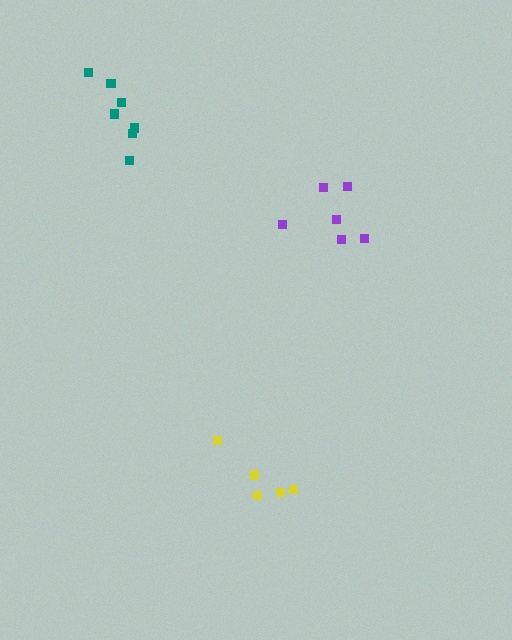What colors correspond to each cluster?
The clusters are colored: purple, yellow, teal.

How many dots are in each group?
Group 1: 6 dots, Group 2: 5 dots, Group 3: 7 dots (18 total).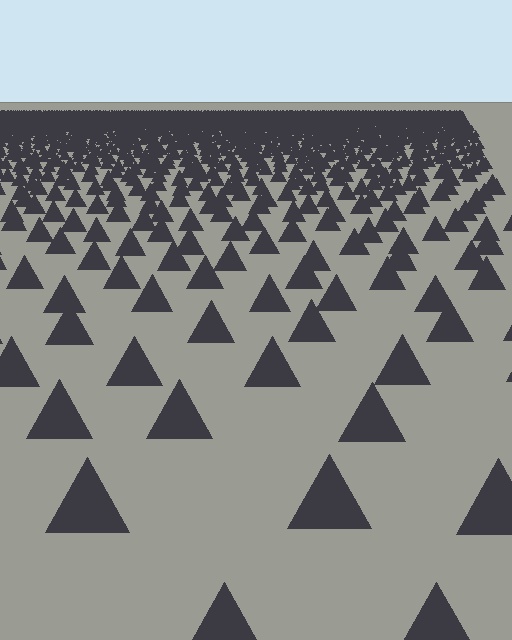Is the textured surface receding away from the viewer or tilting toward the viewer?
The surface is receding away from the viewer. Texture elements get smaller and denser toward the top.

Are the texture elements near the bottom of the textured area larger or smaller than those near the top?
Larger. Near the bottom, elements are closer to the viewer and appear at a bigger on-screen size.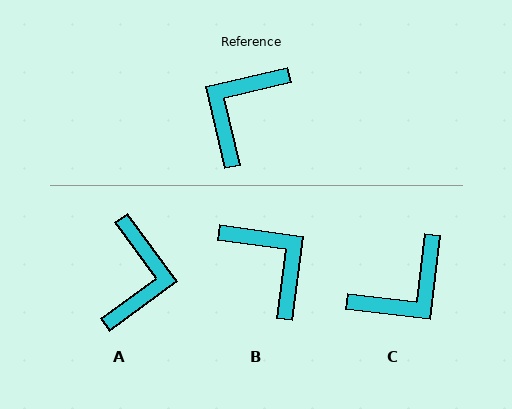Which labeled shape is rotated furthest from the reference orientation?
C, about 160 degrees away.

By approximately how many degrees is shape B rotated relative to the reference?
Approximately 111 degrees clockwise.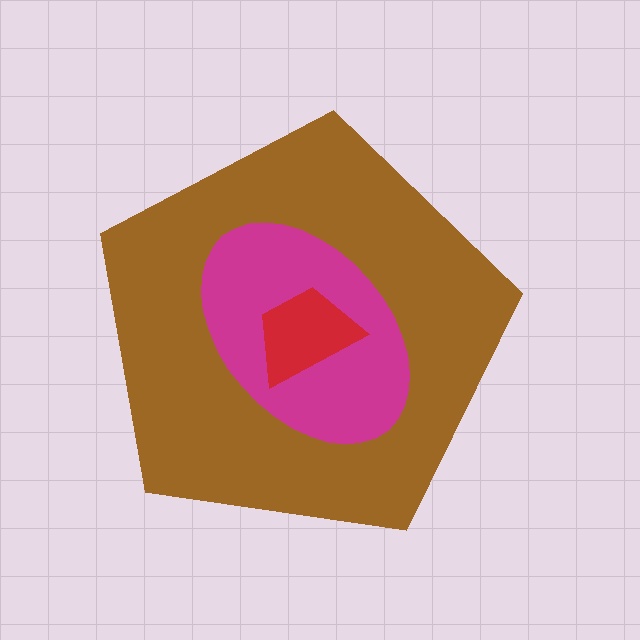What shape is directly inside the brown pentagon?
The magenta ellipse.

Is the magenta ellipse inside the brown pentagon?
Yes.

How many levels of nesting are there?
3.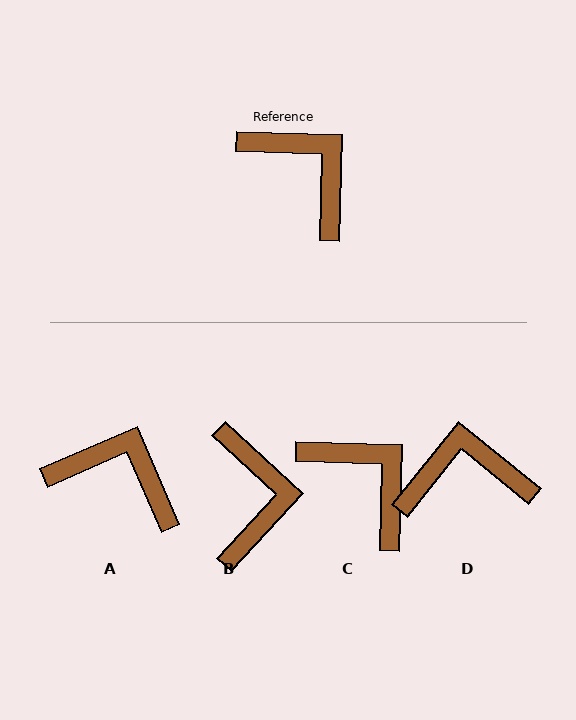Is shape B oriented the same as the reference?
No, it is off by about 41 degrees.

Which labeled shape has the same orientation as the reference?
C.